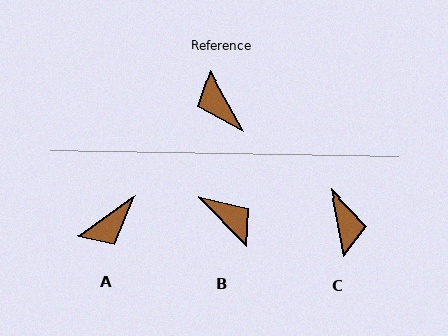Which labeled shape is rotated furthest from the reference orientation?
B, about 165 degrees away.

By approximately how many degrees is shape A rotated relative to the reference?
Approximately 97 degrees counter-clockwise.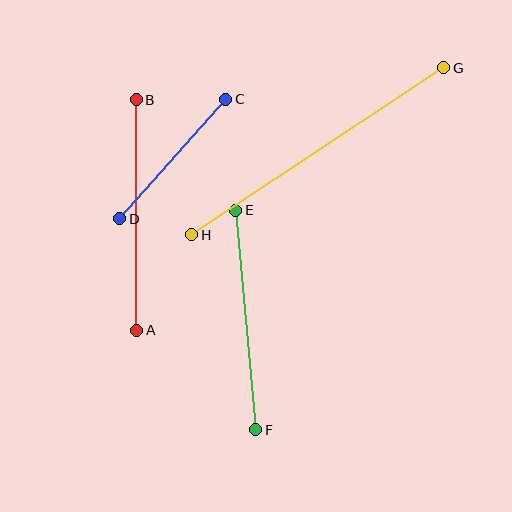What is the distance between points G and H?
The distance is approximately 302 pixels.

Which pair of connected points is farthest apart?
Points G and H are farthest apart.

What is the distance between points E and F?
The distance is approximately 220 pixels.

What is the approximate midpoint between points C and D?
The midpoint is at approximately (173, 159) pixels.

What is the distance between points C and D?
The distance is approximately 160 pixels.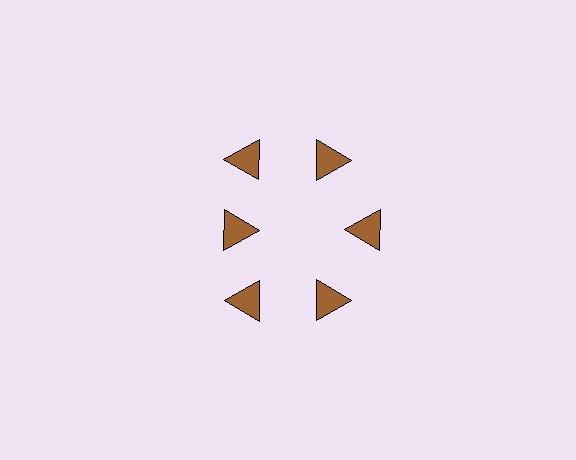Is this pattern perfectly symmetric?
No. The 6 brown triangles are arranged in a ring, but one element near the 9 o'clock position is pulled inward toward the center, breaking the 6-fold rotational symmetry.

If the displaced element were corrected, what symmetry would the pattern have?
It would have 6-fold rotational symmetry — the pattern would map onto itself every 60 degrees.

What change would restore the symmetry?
The symmetry would be restored by moving it outward, back onto the ring so that all 6 triangles sit at equal angles and equal distance from the center.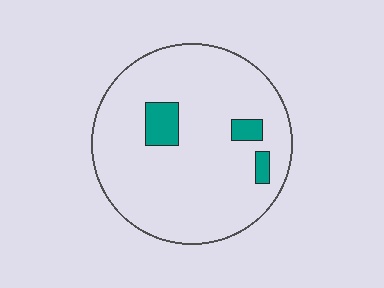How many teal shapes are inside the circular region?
3.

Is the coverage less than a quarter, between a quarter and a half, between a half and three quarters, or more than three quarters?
Less than a quarter.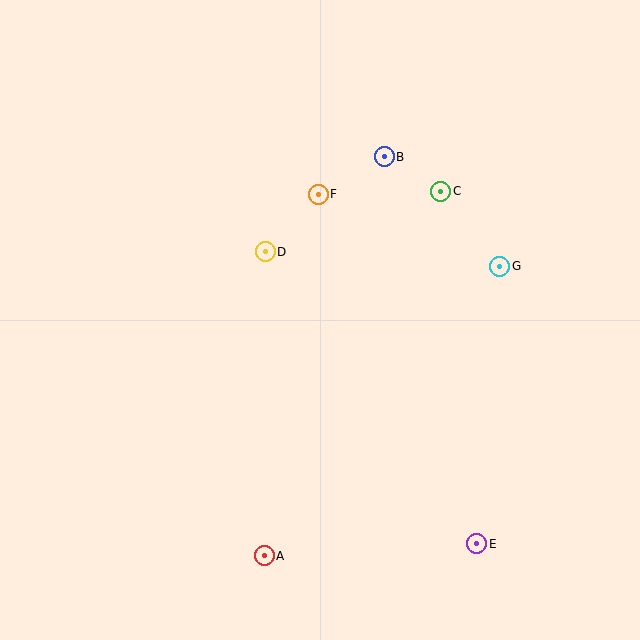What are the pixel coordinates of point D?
Point D is at (265, 252).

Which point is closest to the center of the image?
Point D at (265, 252) is closest to the center.